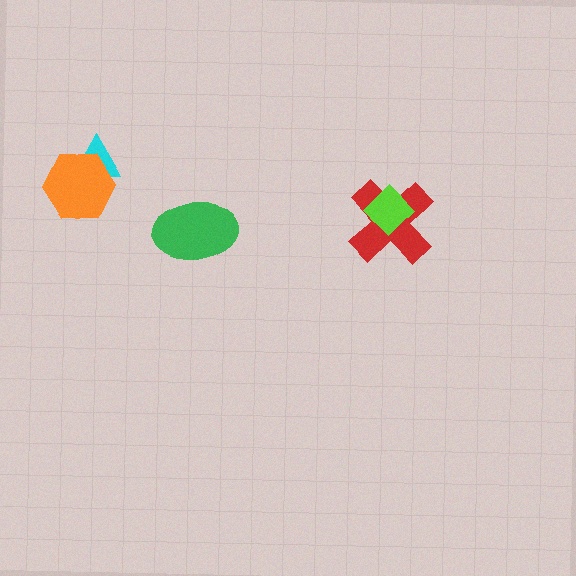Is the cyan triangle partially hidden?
Yes, it is partially covered by another shape.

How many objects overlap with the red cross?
1 object overlaps with the red cross.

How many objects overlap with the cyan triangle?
1 object overlaps with the cyan triangle.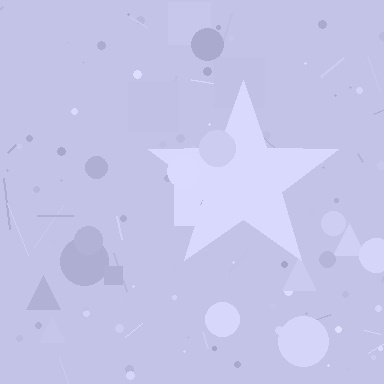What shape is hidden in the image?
A star is hidden in the image.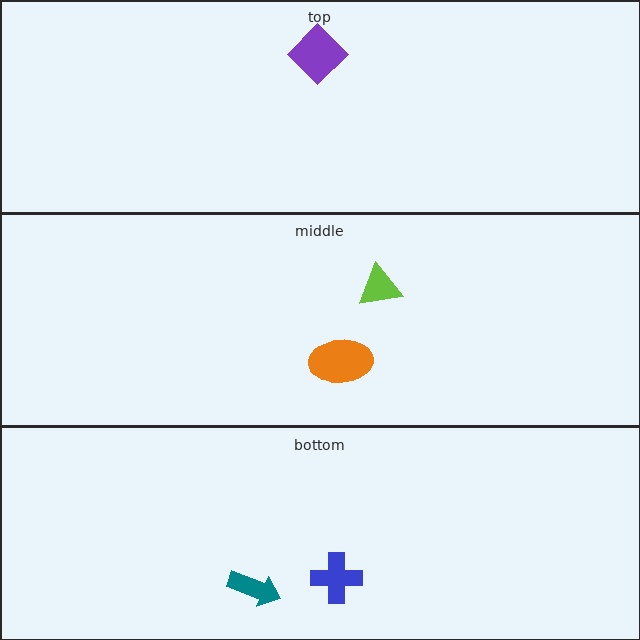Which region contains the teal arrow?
The bottom region.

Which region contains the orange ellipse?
The middle region.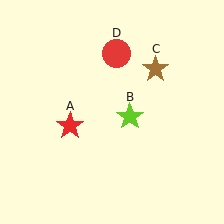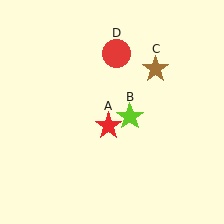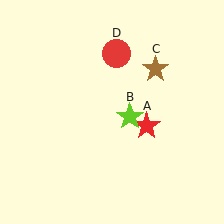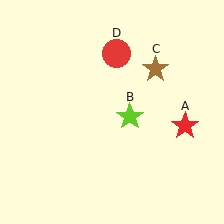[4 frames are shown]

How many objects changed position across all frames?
1 object changed position: red star (object A).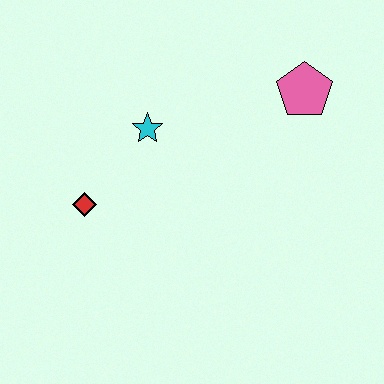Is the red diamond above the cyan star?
No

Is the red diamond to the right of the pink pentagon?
No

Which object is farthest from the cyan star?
The pink pentagon is farthest from the cyan star.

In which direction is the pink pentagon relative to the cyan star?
The pink pentagon is to the right of the cyan star.